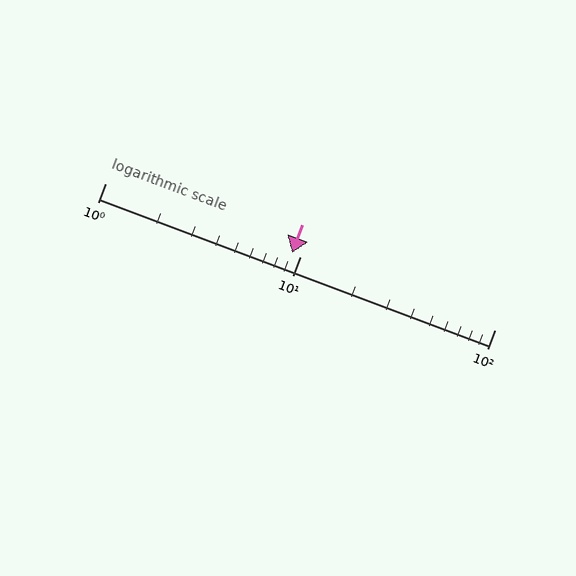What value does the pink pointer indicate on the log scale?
The pointer indicates approximately 9.1.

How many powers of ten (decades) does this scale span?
The scale spans 2 decades, from 1 to 100.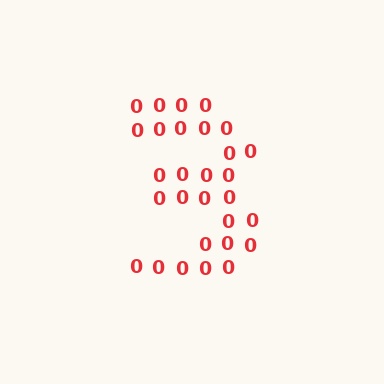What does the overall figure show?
The overall figure shows the digit 3.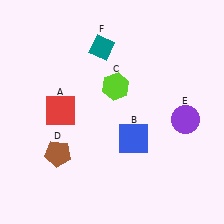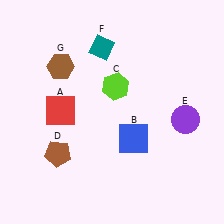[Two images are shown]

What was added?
A brown hexagon (G) was added in Image 2.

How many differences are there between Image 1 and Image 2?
There is 1 difference between the two images.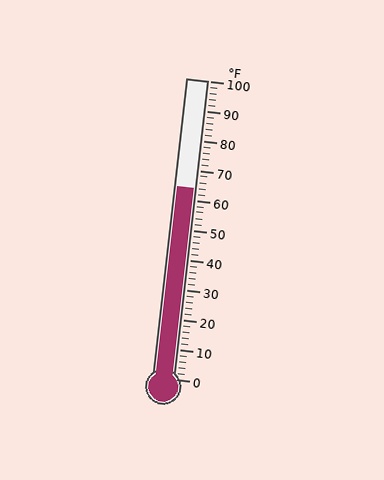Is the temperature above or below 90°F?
The temperature is below 90°F.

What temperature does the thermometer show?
The thermometer shows approximately 64°F.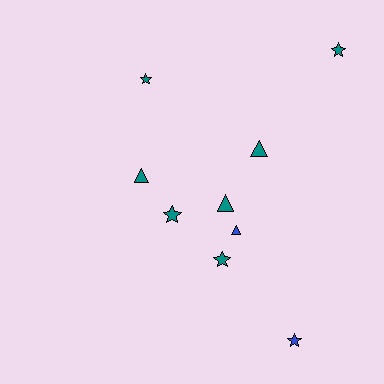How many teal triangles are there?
There are 3 teal triangles.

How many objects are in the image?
There are 9 objects.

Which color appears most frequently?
Teal, with 7 objects.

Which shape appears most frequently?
Star, with 5 objects.